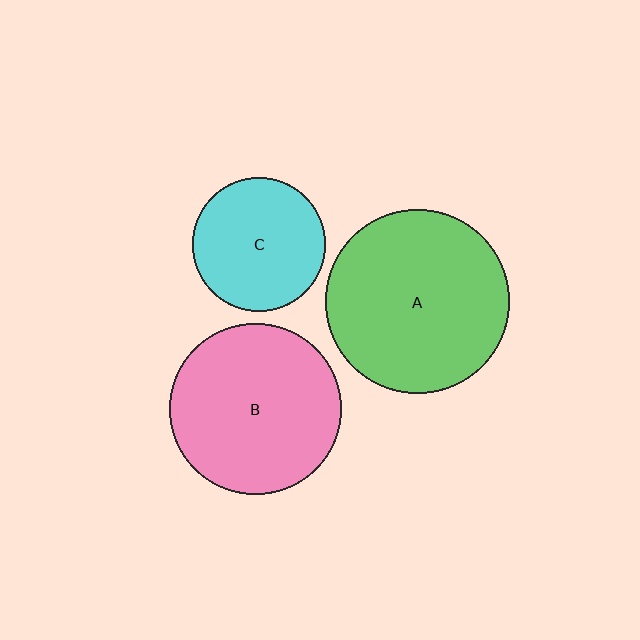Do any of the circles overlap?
No, none of the circles overlap.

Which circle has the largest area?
Circle A (green).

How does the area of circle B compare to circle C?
Approximately 1.7 times.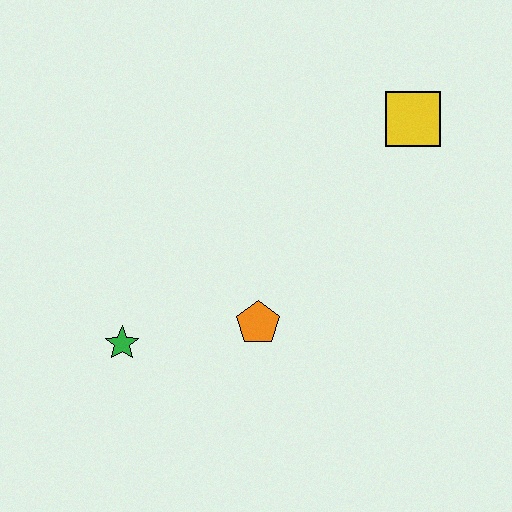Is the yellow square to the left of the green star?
No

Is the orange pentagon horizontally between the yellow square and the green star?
Yes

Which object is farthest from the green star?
The yellow square is farthest from the green star.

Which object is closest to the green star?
The orange pentagon is closest to the green star.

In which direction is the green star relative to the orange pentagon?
The green star is to the left of the orange pentagon.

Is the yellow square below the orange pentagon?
No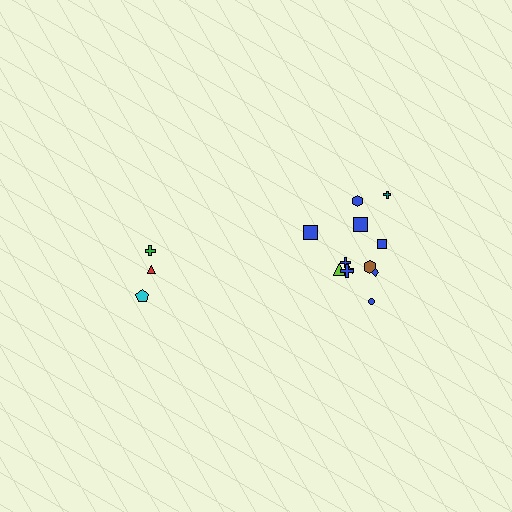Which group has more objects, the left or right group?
The right group.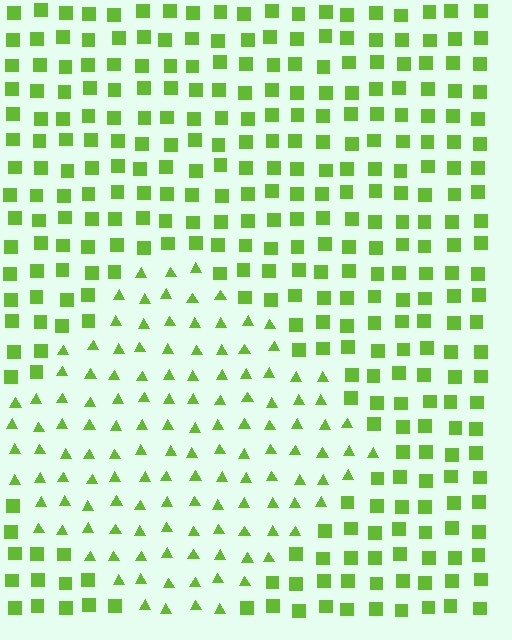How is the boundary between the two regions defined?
The boundary is defined by a change in element shape: triangles inside vs. squares outside. All elements share the same color and spacing.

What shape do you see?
I see a diamond.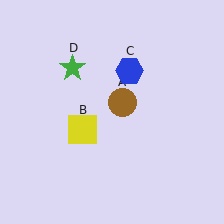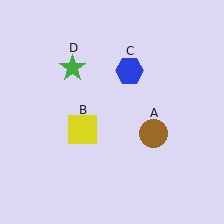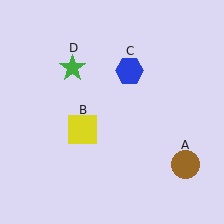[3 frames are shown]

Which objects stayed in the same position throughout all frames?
Yellow square (object B) and blue hexagon (object C) and green star (object D) remained stationary.